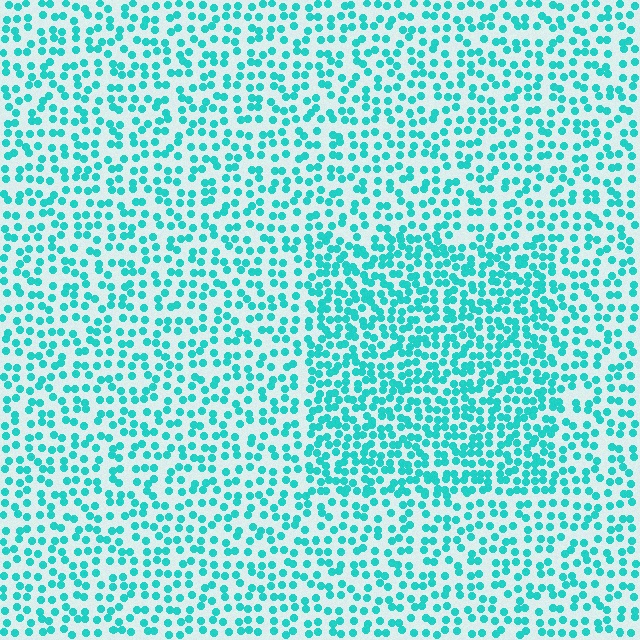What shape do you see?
I see a rectangle.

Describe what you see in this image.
The image contains small cyan elements arranged at two different densities. A rectangle-shaped region is visible where the elements are more densely packed than the surrounding area.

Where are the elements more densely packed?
The elements are more densely packed inside the rectangle boundary.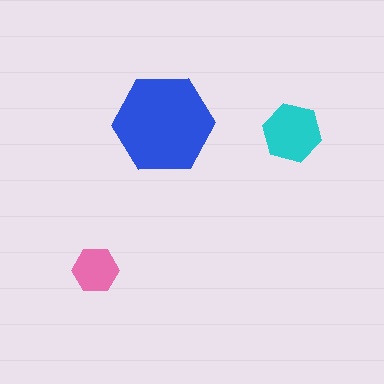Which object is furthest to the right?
The cyan hexagon is rightmost.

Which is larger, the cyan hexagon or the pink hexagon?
The cyan one.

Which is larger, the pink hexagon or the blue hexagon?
The blue one.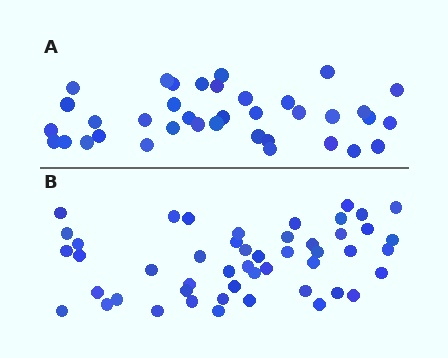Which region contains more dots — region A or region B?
Region B (the bottom region) has more dots.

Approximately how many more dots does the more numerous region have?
Region B has roughly 12 or so more dots than region A.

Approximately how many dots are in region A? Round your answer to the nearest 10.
About 40 dots. (The exact count is 37, which rounds to 40.)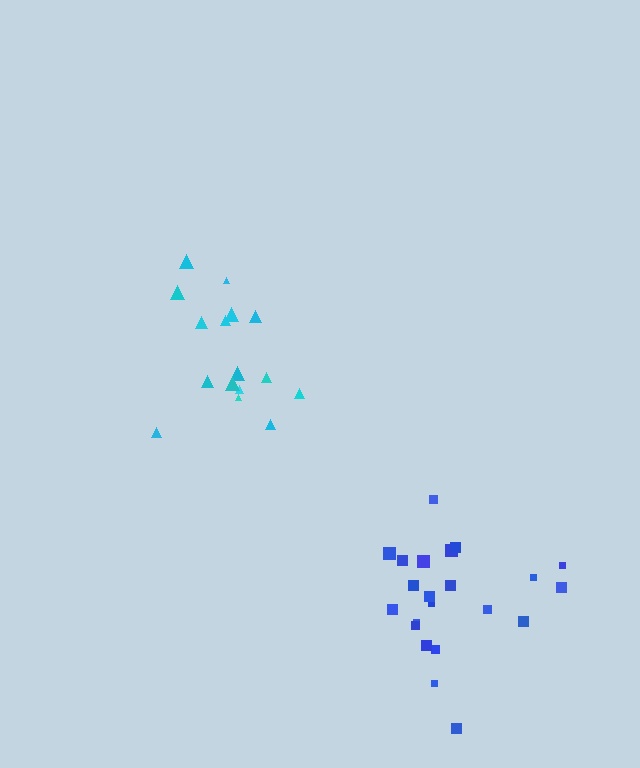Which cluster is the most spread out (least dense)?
Blue.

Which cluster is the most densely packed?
Cyan.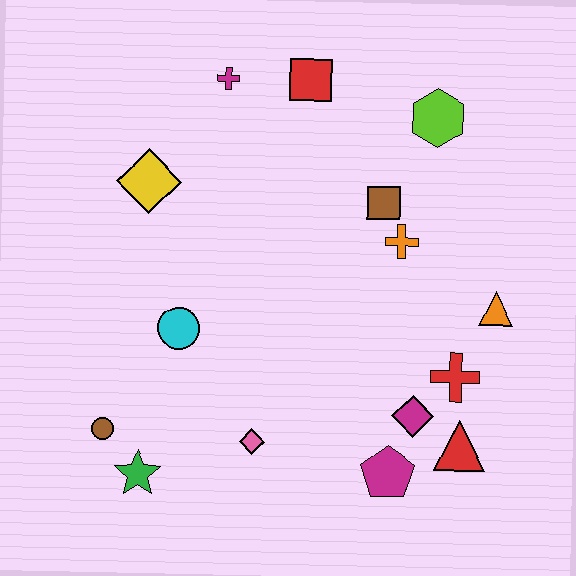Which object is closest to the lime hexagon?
The brown square is closest to the lime hexagon.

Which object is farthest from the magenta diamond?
The magenta cross is farthest from the magenta diamond.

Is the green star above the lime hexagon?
No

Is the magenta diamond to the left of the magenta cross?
No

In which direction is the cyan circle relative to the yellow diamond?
The cyan circle is below the yellow diamond.